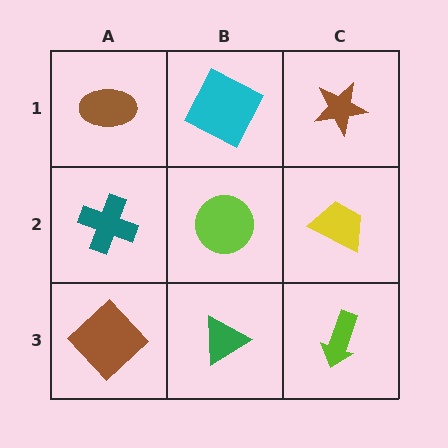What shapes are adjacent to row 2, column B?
A cyan square (row 1, column B), a green triangle (row 3, column B), a teal cross (row 2, column A), a yellow trapezoid (row 2, column C).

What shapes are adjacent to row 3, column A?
A teal cross (row 2, column A), a green triangle (row 3, column B).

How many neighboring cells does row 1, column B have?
3.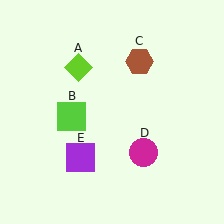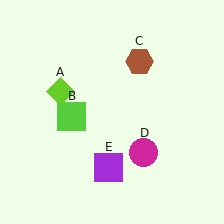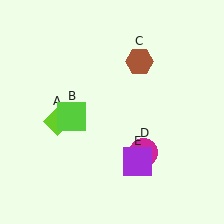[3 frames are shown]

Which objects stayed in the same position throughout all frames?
Lime square (object B) and brown hexagon (object C) and magenta circle (object D) remained stationary.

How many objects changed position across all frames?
2 objects changed position: lime diamond (object A), purple square (object E).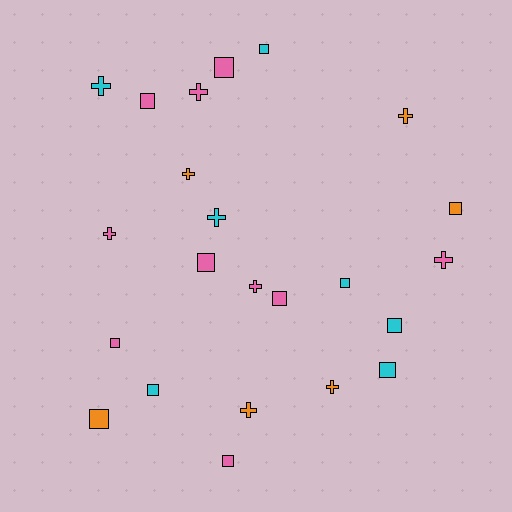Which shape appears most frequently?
Square, with 13 objects.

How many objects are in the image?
There are 23 objects.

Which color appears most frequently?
Pink, with 10 objects.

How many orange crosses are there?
There are 4 orange crosses.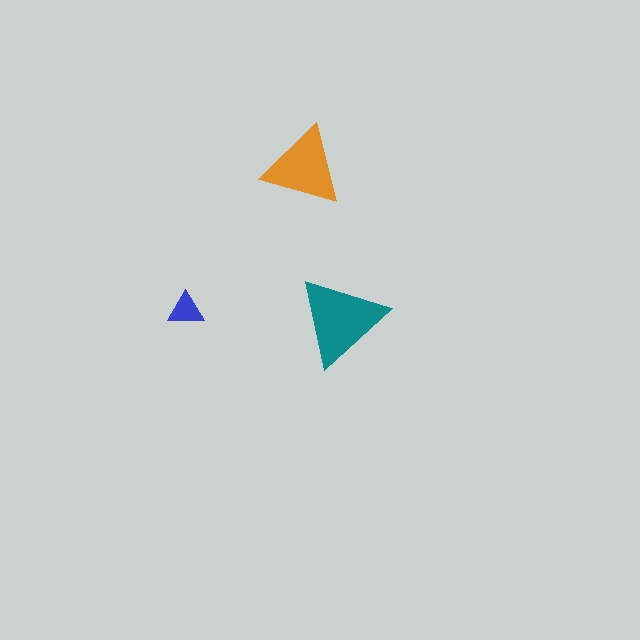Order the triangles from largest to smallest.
the teal one, the orange one, the blue one.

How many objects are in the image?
There are 3 objects in the image.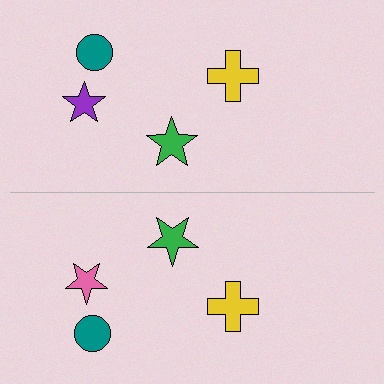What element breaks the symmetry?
The pink star on the bottom side breaks the symmetry — its mirror counterpart is purple.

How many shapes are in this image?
There are 8 shapes in this image.